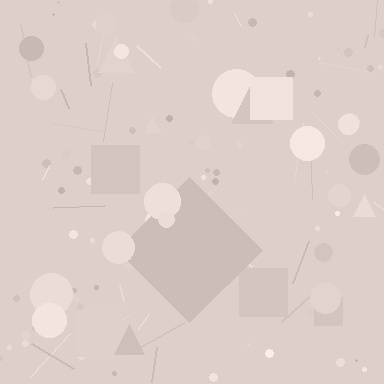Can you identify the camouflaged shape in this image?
The camouflaged shape is a diamond.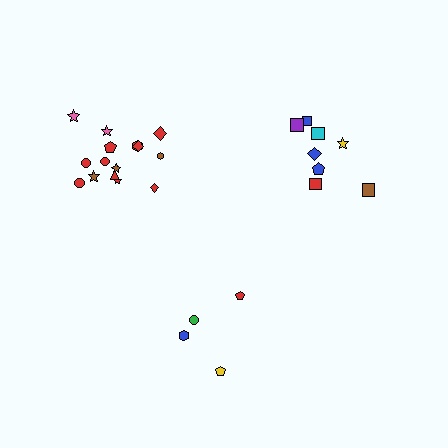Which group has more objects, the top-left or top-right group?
The top-left group.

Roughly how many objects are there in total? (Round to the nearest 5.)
Roughly 25 objects in total.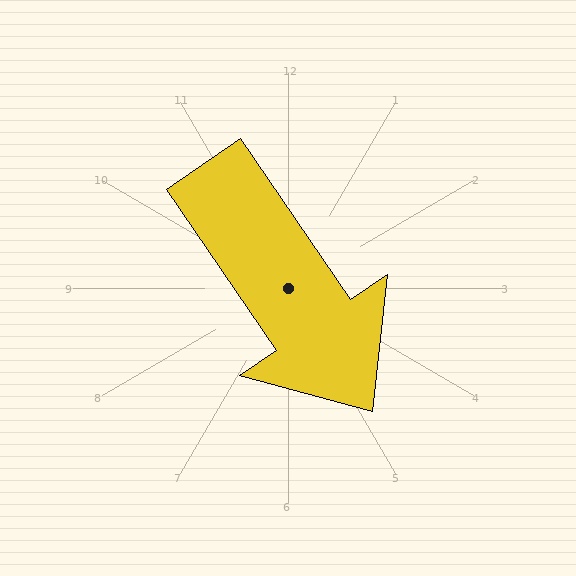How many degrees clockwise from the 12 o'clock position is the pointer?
Approximately 146 degrees.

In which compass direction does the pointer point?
Southeast.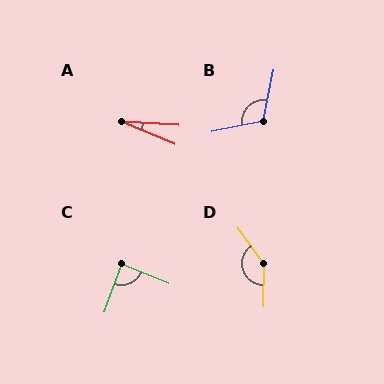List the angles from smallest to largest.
A (20°), C (88°), B (114°), D (144°).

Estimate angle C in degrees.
Approximately 88 degrees.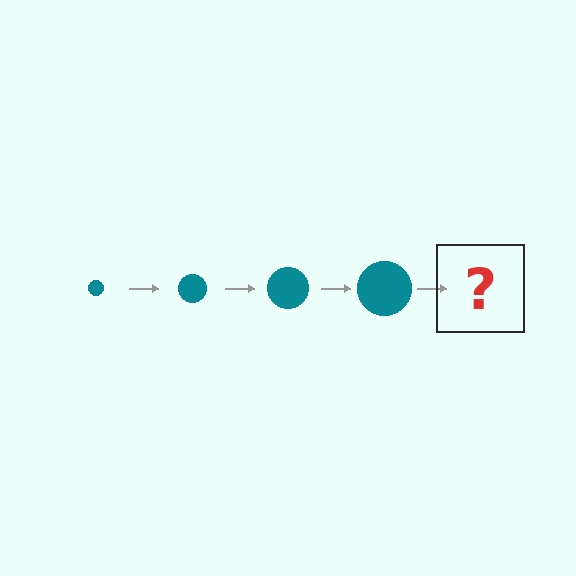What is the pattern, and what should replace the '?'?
The pattern is that the circle gets progressively larger each step. The '?' should be a teal circle, larger than the previous one.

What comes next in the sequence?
The next element should be a teal circle, larger than the previous one.